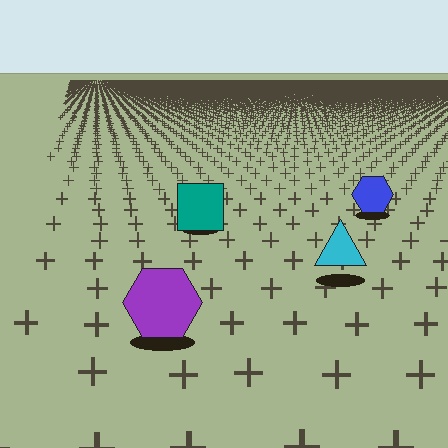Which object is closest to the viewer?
The purple hexagon is closest. The texture marks near it are larger and more spread out.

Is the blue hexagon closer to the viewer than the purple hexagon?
No. The purple hexagon is closer — you can tell from the texture gradient: the ground texture is coarser near it.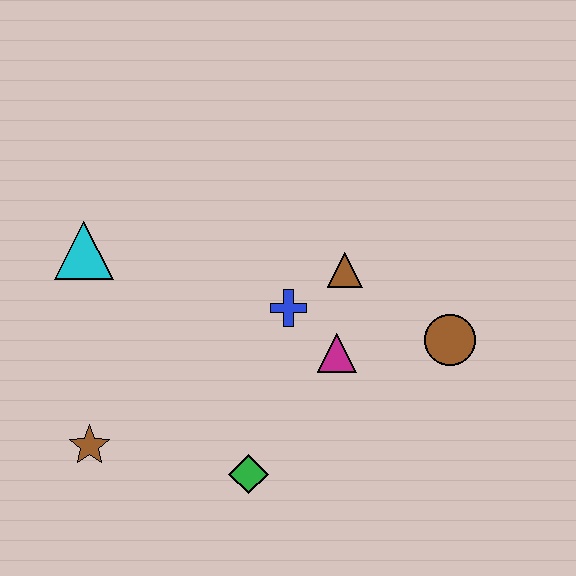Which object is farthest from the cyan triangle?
The brown circle is farthest from the cyan triangle.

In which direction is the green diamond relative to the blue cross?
The green diamond is below the blue cross.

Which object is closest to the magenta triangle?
The blue cross is closest to the magenta triangle.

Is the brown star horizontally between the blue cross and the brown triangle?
No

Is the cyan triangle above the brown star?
Yes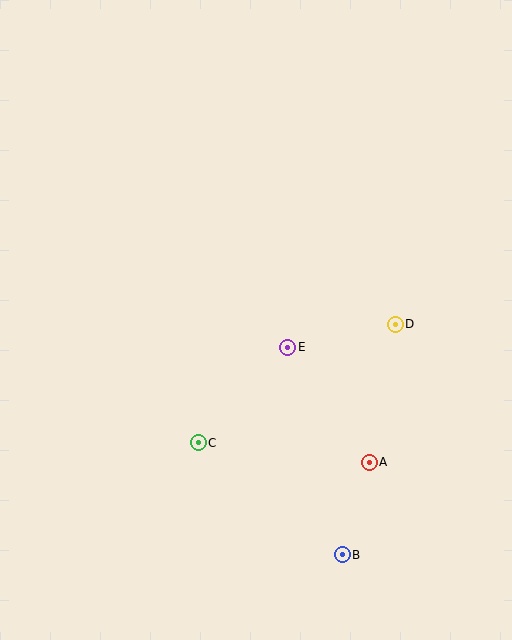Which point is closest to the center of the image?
Point E at (288, 347) is closest to the center.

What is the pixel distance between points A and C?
The distance between A and C is 172 pixels.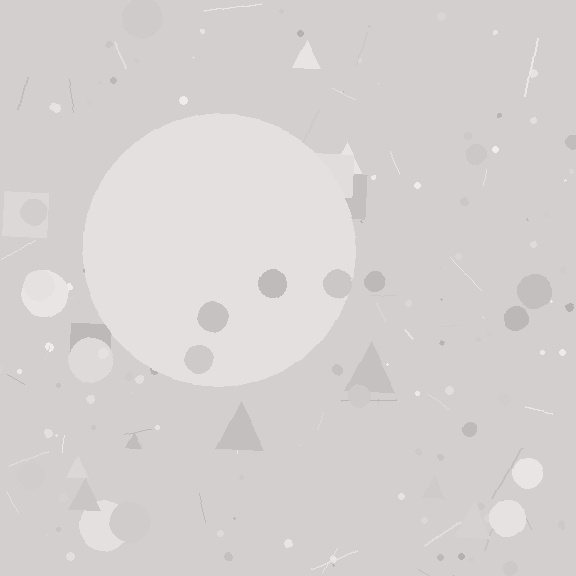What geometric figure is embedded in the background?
A circle is embedded in the background.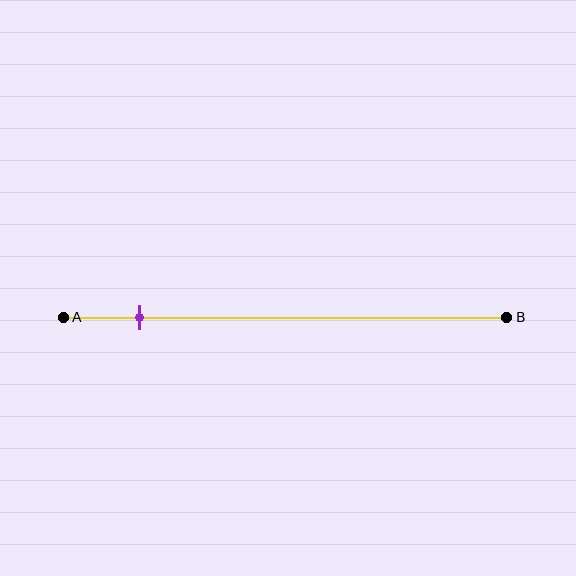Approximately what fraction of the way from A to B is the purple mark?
The purple mark is approximately 15% of the way from A to B.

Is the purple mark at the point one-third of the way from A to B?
No, the mark is at about 15% from A, not at the 33% one-third point.